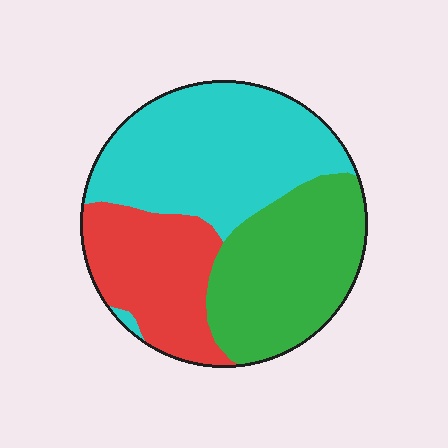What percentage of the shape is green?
Green takes up about one third (1/3) of the shape.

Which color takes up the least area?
Red, at roughly 25%.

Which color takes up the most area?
Cyan, at roughly 40%.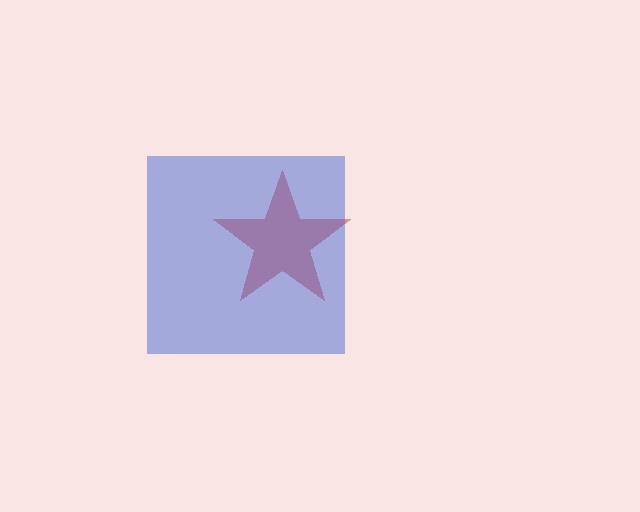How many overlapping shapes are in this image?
There are 2 overlapping shapes in the image.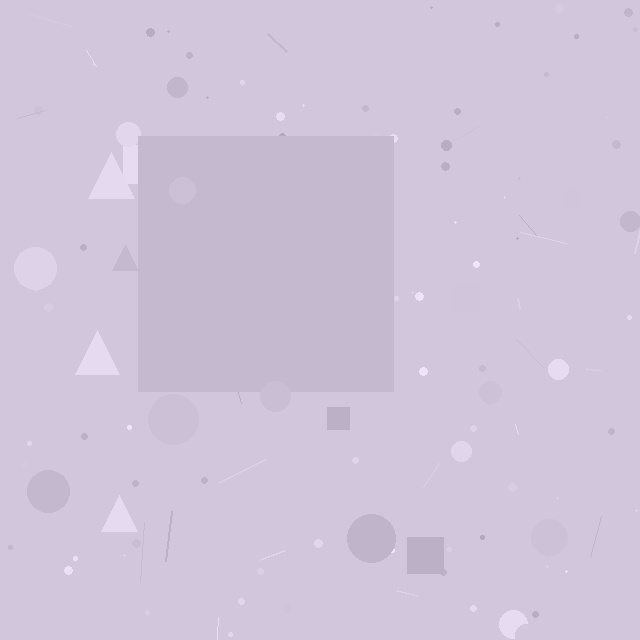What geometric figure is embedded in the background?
A square is embedded in the background.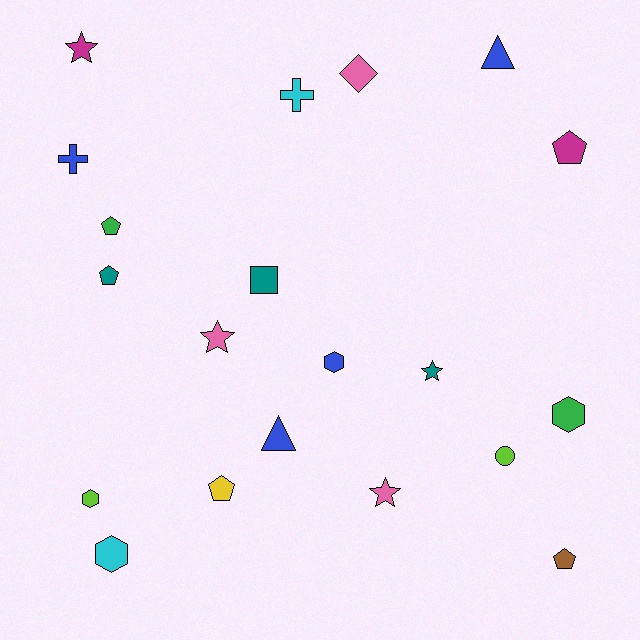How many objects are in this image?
There are 20 objects.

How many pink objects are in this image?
There are 3 pink objects.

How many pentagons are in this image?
There are 5 pentagons.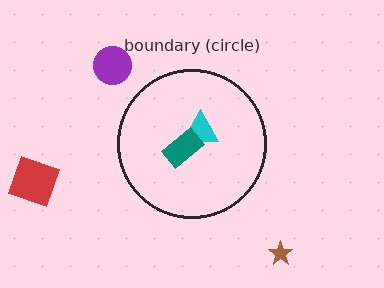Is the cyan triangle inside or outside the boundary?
Inside.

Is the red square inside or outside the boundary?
Outside.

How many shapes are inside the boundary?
2 inside, 3 outside.